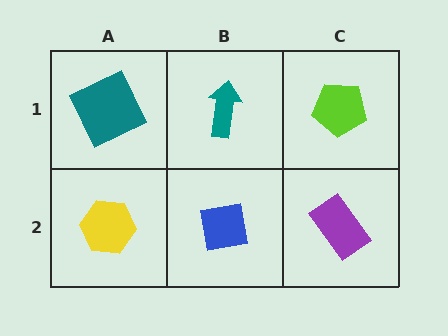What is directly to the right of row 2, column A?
A blue square.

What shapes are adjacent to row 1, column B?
A blue square (row 2, column B), a teal square (row 1, column A), a lime pentagon (row 1, column C).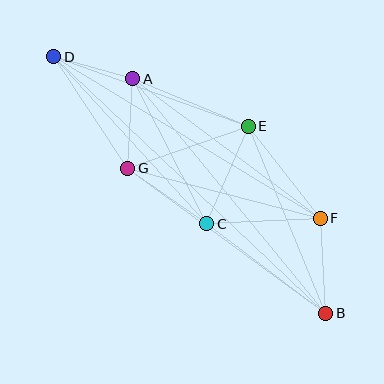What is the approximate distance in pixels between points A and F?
The distance between A and F is approximately 234 pixels.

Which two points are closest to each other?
Points A and D are closest to each other.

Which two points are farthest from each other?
Points B and D are farthest from each other.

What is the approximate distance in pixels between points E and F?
The distance between E and F is approximately 117 pixels.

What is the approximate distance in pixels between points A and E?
The distance between A and E is approximately 125 pixels.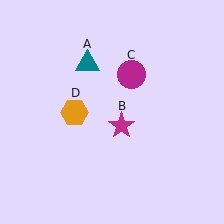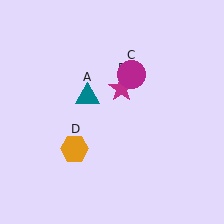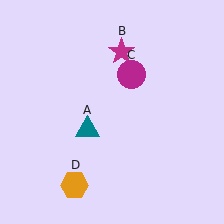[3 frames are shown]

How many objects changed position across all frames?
3 objects changed position: teal triangle (object A), magenta star (object B), orange hexagon (object D).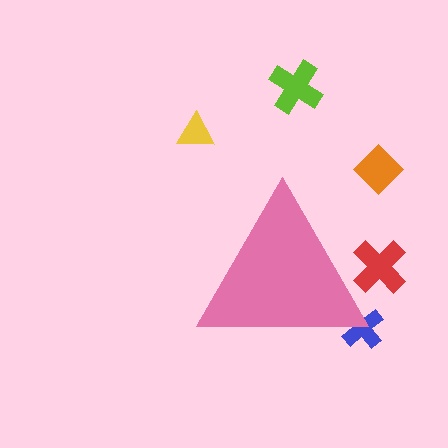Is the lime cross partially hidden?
No, the lime cross is fully visible.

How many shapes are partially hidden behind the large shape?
2 shapes are partially hidden.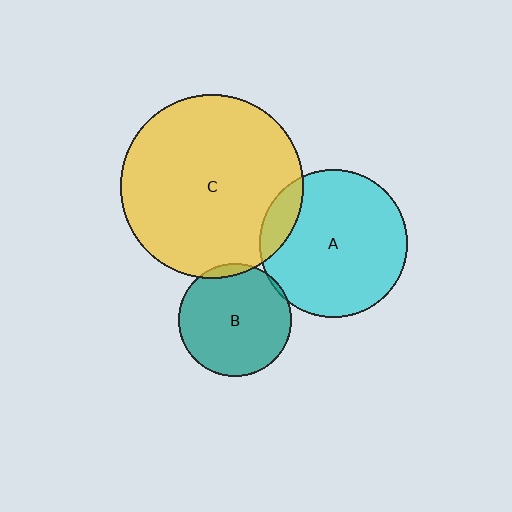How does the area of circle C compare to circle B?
Approximately 2.6 times.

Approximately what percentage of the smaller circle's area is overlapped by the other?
Approximately 5%.